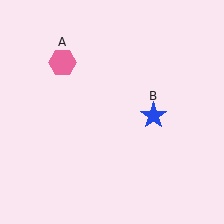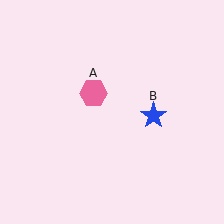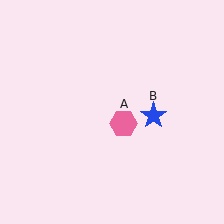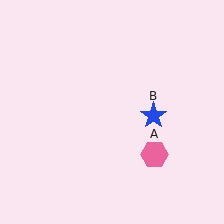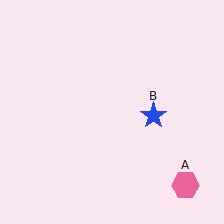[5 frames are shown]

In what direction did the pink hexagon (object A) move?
The pink hexagon (object A) moved down and to the right.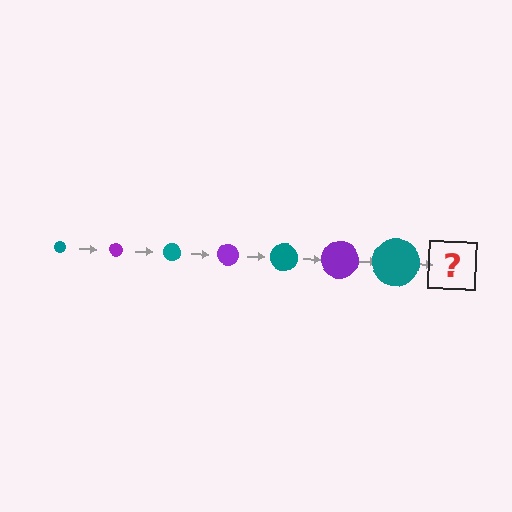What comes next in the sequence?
The next element should be a purple circle, larger than the previous one.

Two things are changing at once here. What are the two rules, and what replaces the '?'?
The two rules are that the circle grows larger each step and the color cycles through teal and purple. The '?' should be a purple circle, larger than the previous one.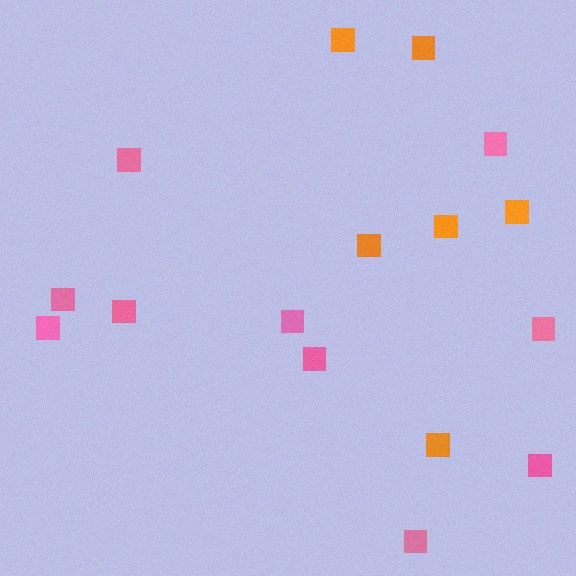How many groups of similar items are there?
There are 2 groups: one group of pink squares (10) and one group of orange squares (6).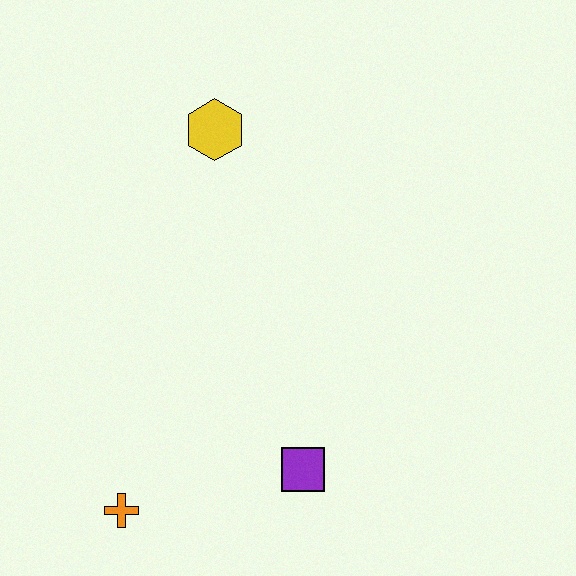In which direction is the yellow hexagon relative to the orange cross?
The yellow hexagon is above the orange cross.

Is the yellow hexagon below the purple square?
No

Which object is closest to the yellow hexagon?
The purple square is closest to the yellow hexagon.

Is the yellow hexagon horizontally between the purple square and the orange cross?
Yes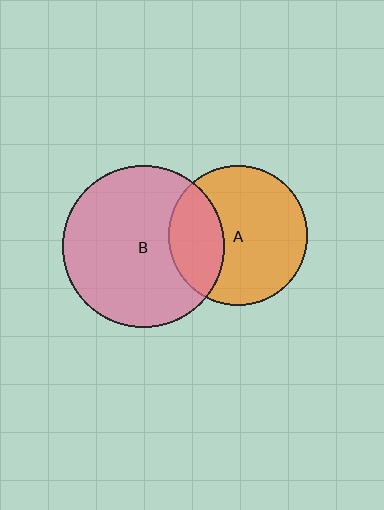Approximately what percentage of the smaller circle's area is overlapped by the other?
Approximately 30%.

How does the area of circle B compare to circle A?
Approximately 1.3 times.